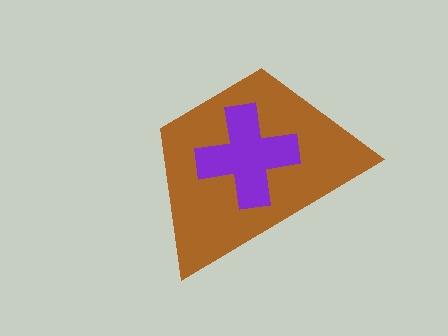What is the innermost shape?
The purple cross.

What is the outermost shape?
The brown trapezoid.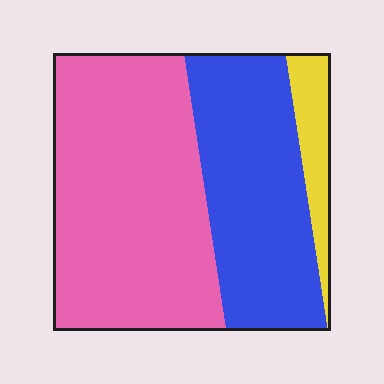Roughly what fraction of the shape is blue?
Blue takes up about three eighths (3/8) of the shape.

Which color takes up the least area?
Yellow, at roughly 10%.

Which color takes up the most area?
Pink, at roughly 55%.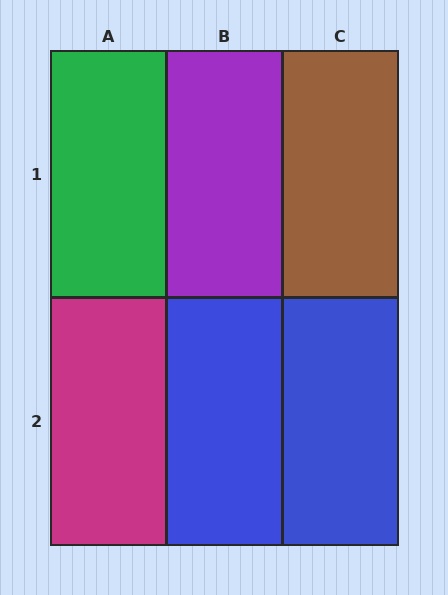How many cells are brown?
1 cell is brown.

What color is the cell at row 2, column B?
Blue.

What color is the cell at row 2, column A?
Magenta.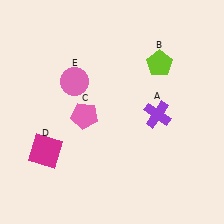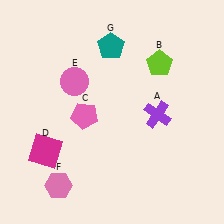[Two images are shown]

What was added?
A pink hexagon (F), a teal pentagon (G) were added in Image 2.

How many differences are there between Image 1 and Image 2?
There are 2 differences between the two images.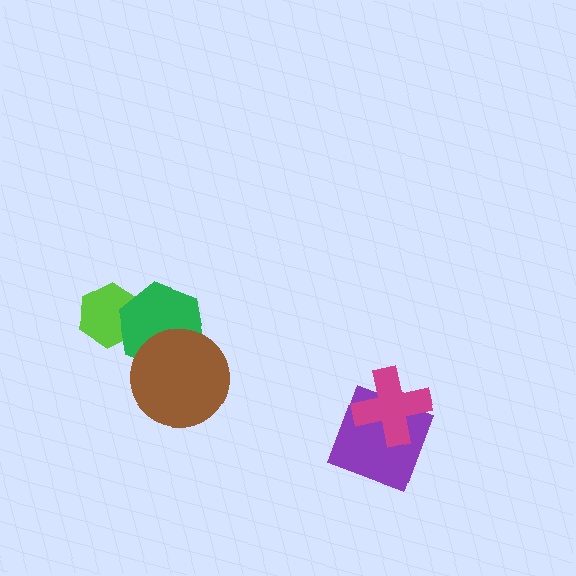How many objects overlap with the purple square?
1 object overlaps with the purple square.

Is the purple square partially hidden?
Yes, it is partially covered by another shape.